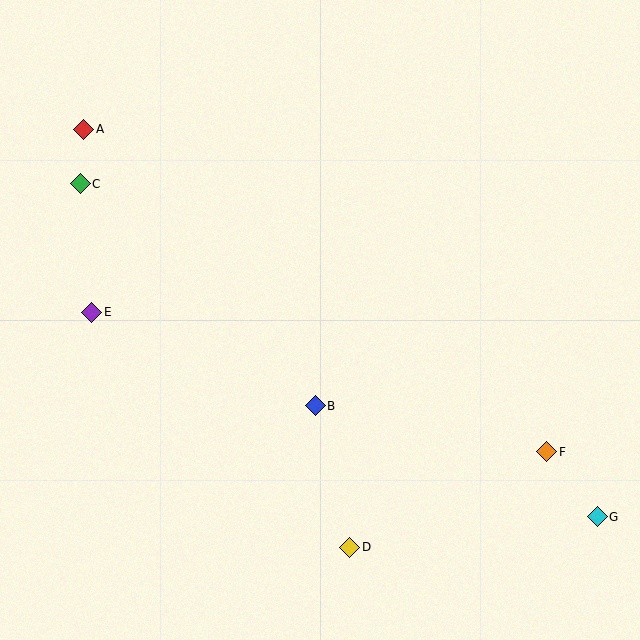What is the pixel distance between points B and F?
The distance between B and F is 236 pixels.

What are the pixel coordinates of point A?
Point A is at (84, 129).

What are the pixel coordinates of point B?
Point B is at (315, 406).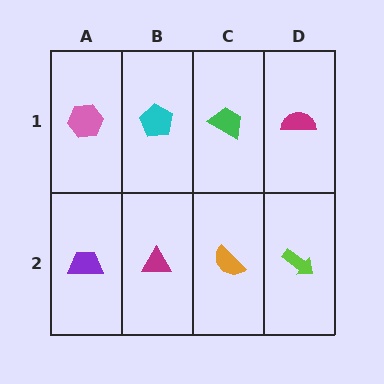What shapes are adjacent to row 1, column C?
An orange semicircle (row 2, column C), a cyan pentagon (row 1, column B), a magenta semicircle (row 1, column D).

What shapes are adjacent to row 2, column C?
A green trapezoid (row 1, column C), a magenta triangle (row 2, column B), a lime arrow (row 2, column D).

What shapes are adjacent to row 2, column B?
A cyan pentagon (row 1, column B), a purple trapezoid (row 2, column A), an orange semicircle (row 2, column C).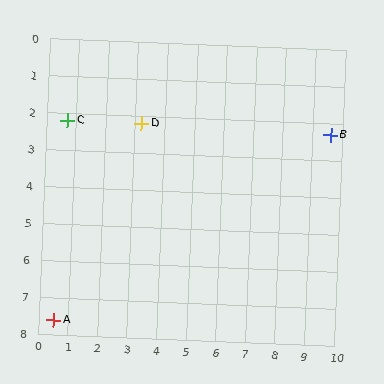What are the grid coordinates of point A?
Point A is at approximately (0.5, 7.6).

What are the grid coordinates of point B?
Point B is at approximately (9.6, 2.3).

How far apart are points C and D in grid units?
Points C and D are about 2.5 grid units apart.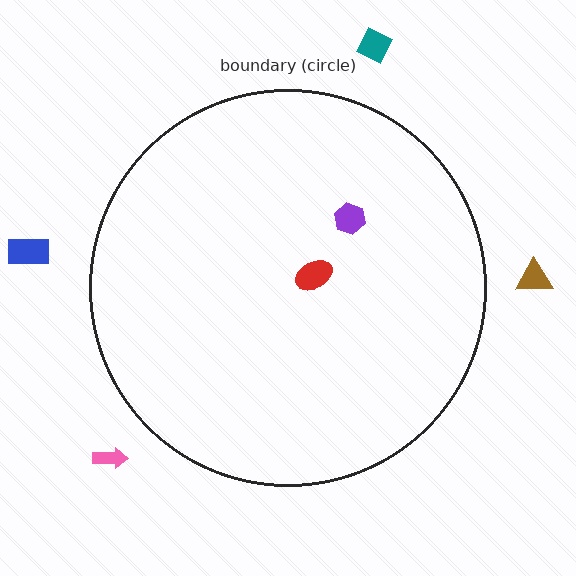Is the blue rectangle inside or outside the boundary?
Outside.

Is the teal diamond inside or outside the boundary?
Outside.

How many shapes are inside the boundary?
2 inside, 4 outside.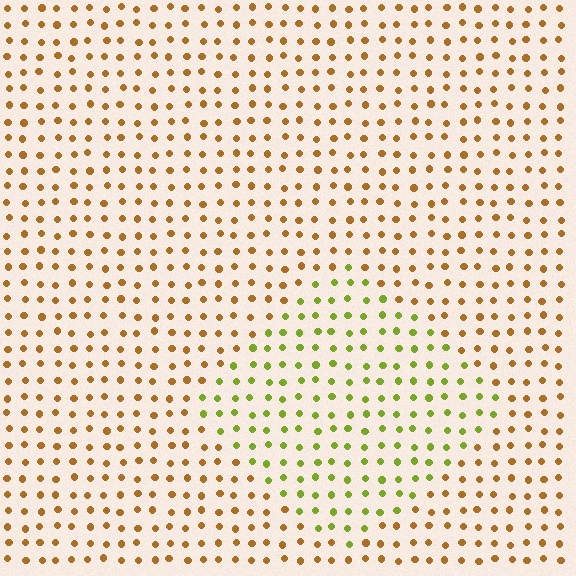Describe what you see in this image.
The image is filled with small brown elements in a uniform arrangement. A diamond-shaped region is visible where the elements are tinted to a slightly different hue, forming a subtle color boundary.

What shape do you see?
I see a diamond.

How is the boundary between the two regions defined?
The boundary is defined purely by a slight shift in hue (about 49 degrees). Spacing, size, and orientation are identical on both sides.